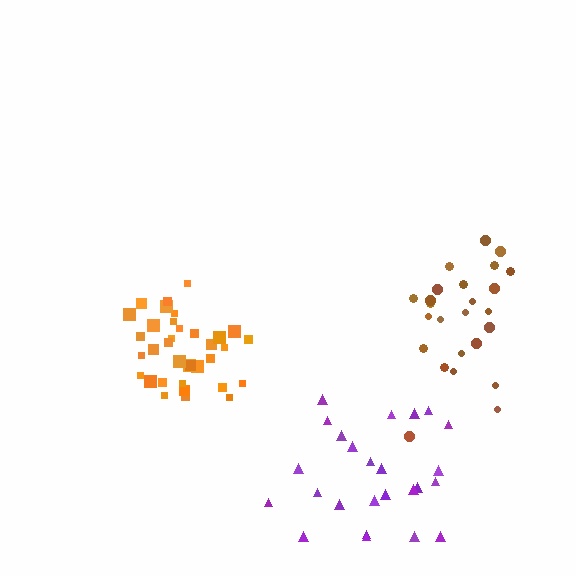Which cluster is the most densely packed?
Orange.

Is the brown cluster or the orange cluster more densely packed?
Orange.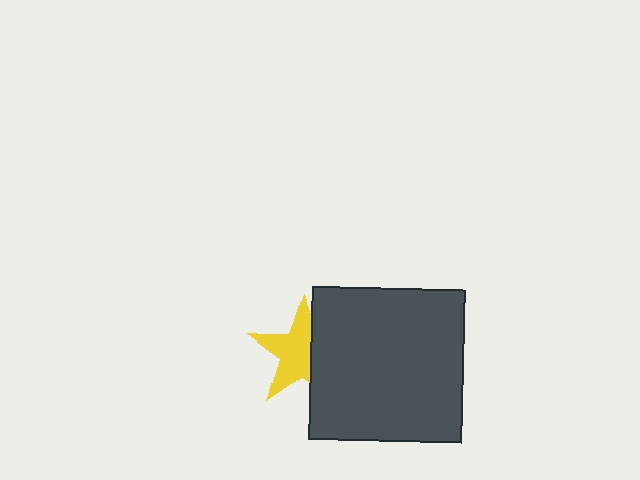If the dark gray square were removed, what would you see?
You would see the complete yellow star.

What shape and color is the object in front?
The object in front is a dark gray square.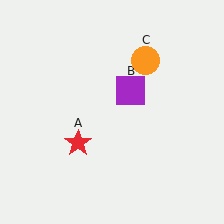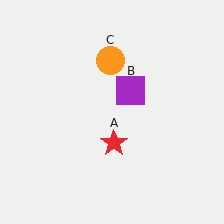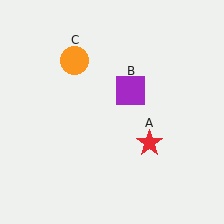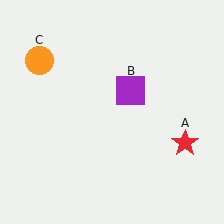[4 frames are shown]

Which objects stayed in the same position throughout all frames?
Purple square (object B) remained stationary.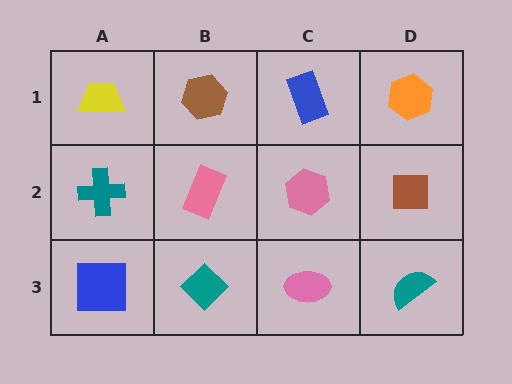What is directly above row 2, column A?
A yellow trapezoid.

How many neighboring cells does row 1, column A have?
2.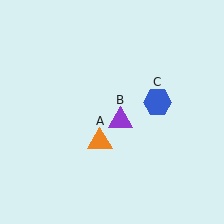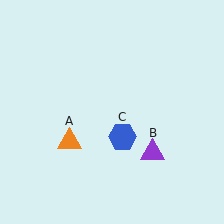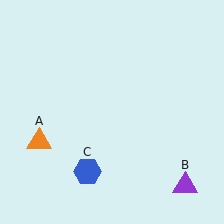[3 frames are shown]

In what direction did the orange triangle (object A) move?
The orange triangle (object A) moved left.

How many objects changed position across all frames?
3 objects changed position: orange triangle (object A), purple triangle (object B), blue hexagon (object C).